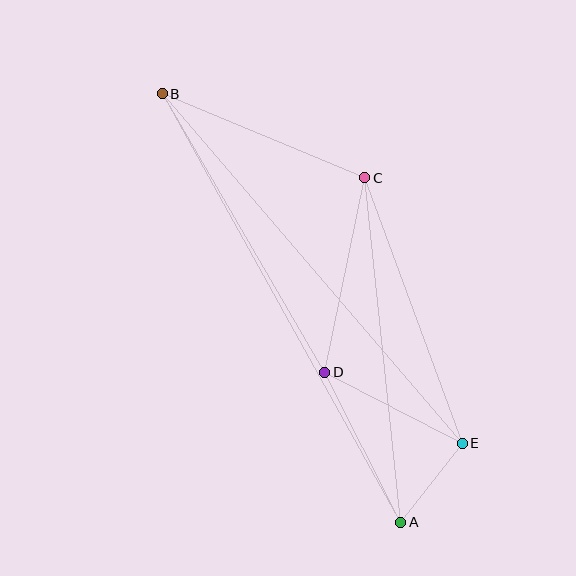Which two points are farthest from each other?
Points A and B are farthest from each other.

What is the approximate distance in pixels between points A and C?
The distance between A and C is approximately 346 pixels.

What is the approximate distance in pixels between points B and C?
The distance between B and C is approximately 219 pixels.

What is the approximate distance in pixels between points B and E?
The distance between B and E is approximately 460 pixels.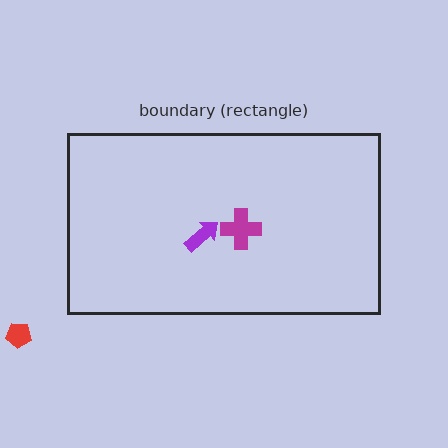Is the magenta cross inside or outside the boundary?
Inside.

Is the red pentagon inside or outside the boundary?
Outside.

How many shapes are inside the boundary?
2 inside, 1 outside.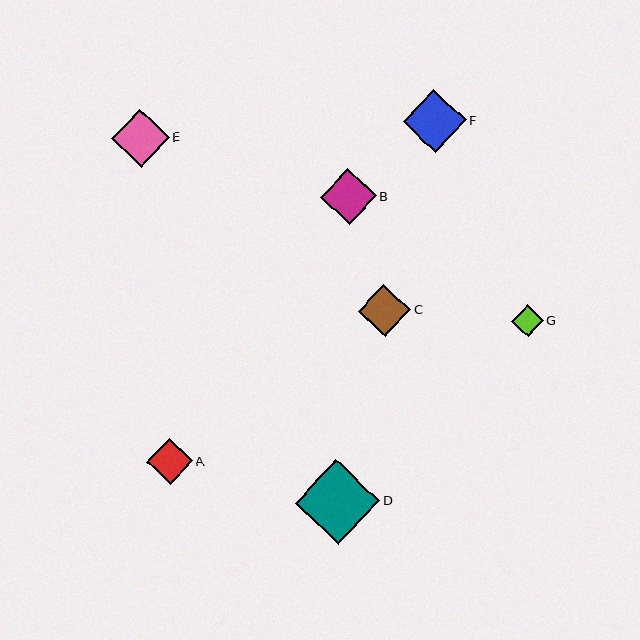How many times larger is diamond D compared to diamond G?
Diamond D is approximately 2.7 times the size of diamond G.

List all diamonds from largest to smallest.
From largest to smallest: D, F, E, B, C, A, G.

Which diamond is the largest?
Diamond D is the largest with a size of approximately 85 pixels.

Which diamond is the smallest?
Diamond G is the smallest with a size of approximately 32 pixels.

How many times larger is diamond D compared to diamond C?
Diamond D is approximately 1.6 times the size of diamond C.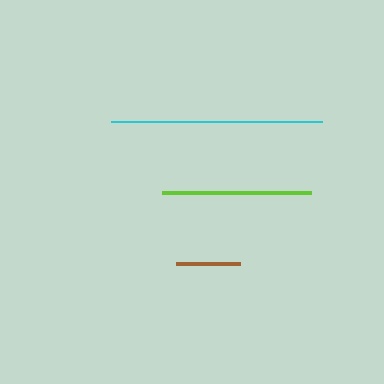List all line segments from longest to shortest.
From longest to shortest: cyan, lime, brown.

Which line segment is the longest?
The cyan line is the longest at approximately 212 pixels.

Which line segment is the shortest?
The brown line is the shortest at approximately 64 pixels.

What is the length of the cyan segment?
The cyan segment is approximately 212 pixels long.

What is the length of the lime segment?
The lime segment is approximately 149 pixels long.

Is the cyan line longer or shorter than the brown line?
The cyan line is longer than the brown line.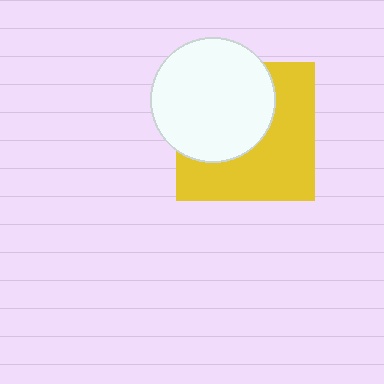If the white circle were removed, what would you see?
You would see the complete yellow square.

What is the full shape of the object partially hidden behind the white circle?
The partially hidden object is a yellow square.